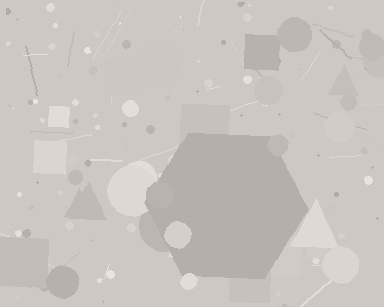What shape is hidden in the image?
A hexagon is hidden in the image.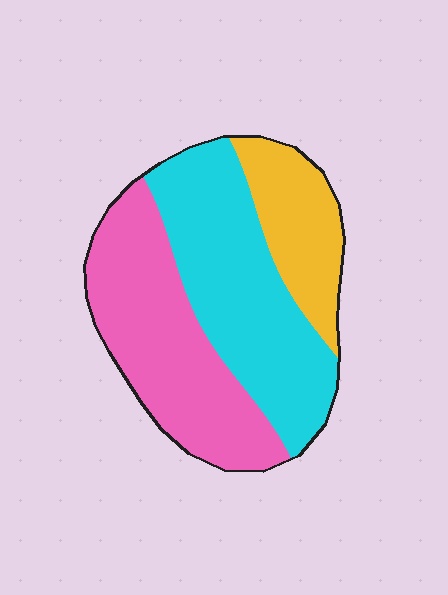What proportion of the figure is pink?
Pink covers 39% of the figure.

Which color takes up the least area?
Yellow, at roughly 20%.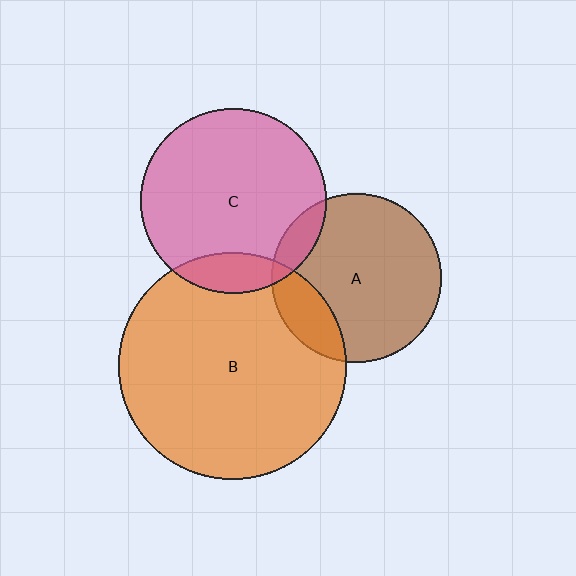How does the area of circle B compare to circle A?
Approximately 1.8 times.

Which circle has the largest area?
Circle B (orange).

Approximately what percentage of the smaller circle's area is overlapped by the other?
Approximately 20%.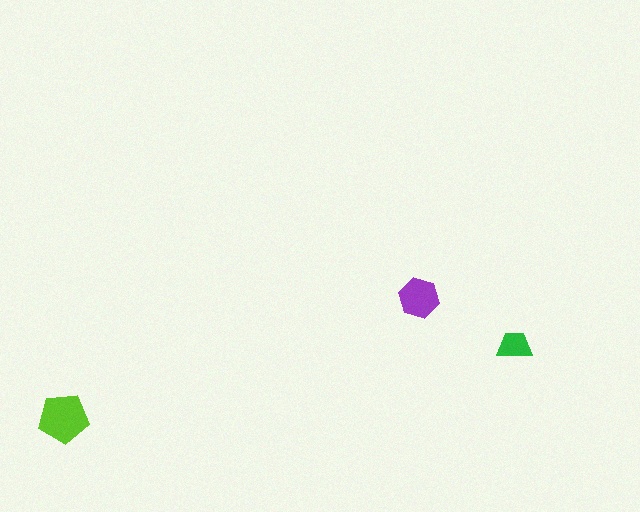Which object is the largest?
The lime pentagon.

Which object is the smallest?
The green trapezoid.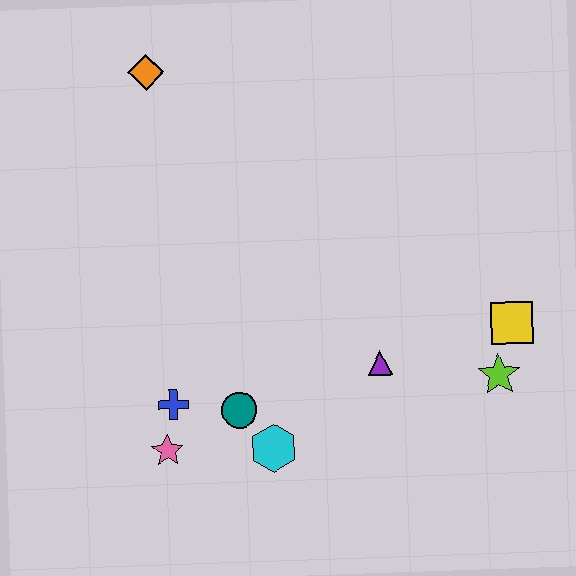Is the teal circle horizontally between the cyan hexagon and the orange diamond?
Yes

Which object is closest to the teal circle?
The cyan hexagon is closest to the teal circle.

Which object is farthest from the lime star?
The orange diamond is farthest from the lime star.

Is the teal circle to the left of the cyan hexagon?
Yes